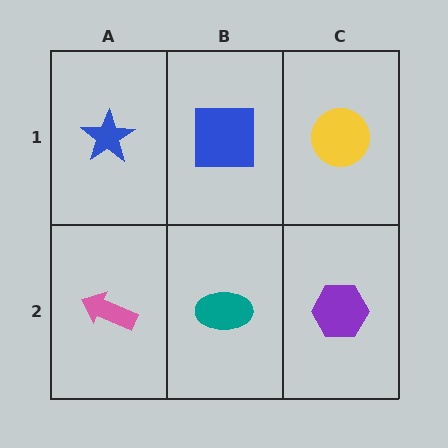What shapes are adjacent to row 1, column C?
A purple hexagon (row 2, column C), a blue square (row 1, column B).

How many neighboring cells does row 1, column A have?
2.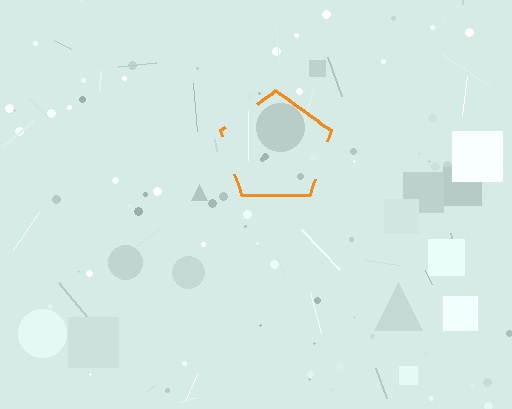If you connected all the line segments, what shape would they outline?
They would outline a pentagon.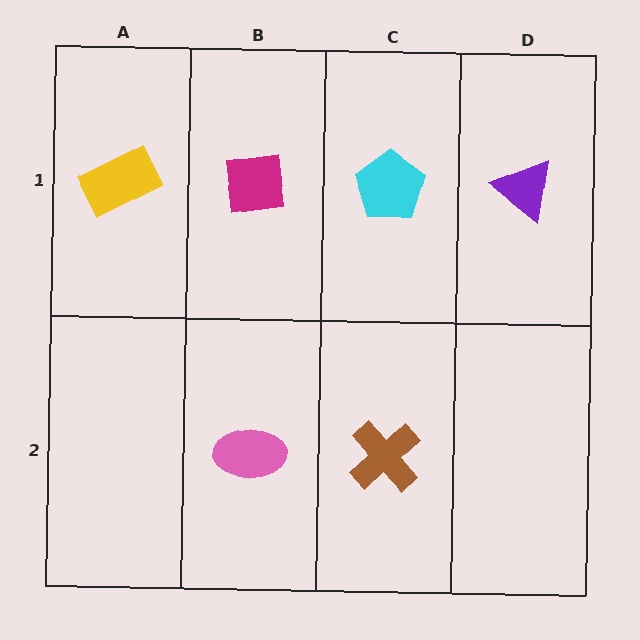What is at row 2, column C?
A brown cross.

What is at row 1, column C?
A cyan pentagon.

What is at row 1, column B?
A magenta square.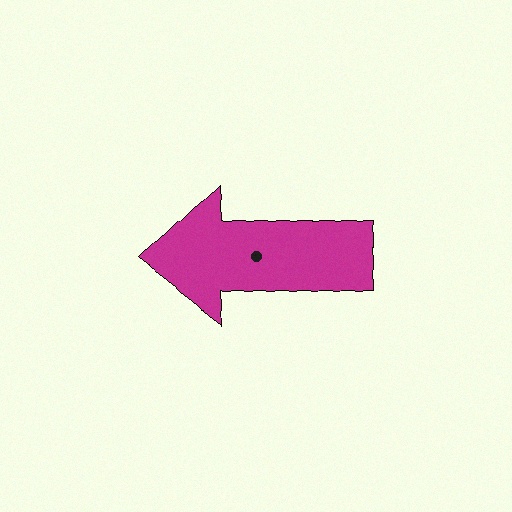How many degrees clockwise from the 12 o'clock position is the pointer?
Approximately 267 degrees.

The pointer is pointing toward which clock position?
Roughly 9 o'clock.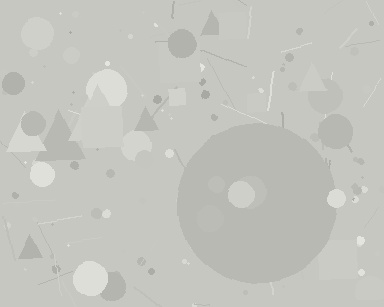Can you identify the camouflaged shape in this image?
The camouflaged shape is a circle.